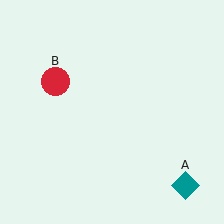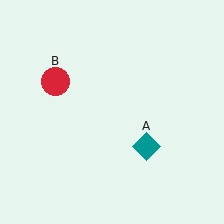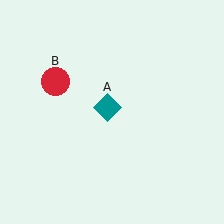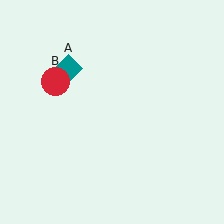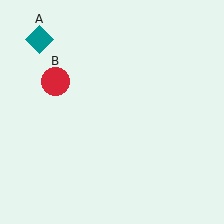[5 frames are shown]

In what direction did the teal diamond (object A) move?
The teal diamond (object A) moved up and to the left.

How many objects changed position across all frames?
1 object changed position: teal diamond (object A).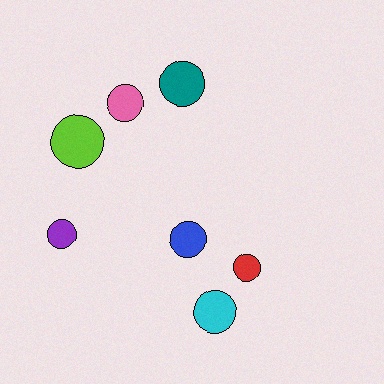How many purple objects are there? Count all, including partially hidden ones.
There is 1 purple object.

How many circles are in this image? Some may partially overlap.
There are 7 circles.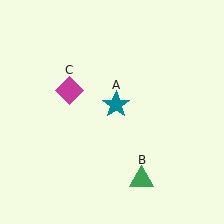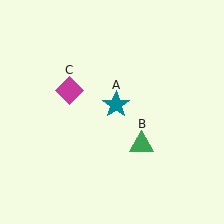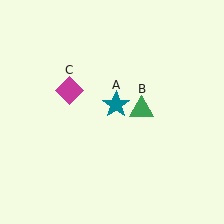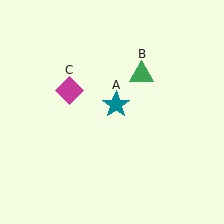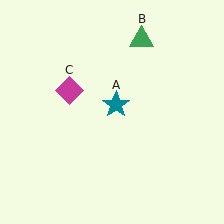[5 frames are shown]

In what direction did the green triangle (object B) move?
The green triangle (object B) moved up.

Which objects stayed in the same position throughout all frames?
Teal star (object A) and magenta diamond (object C) remained stationary.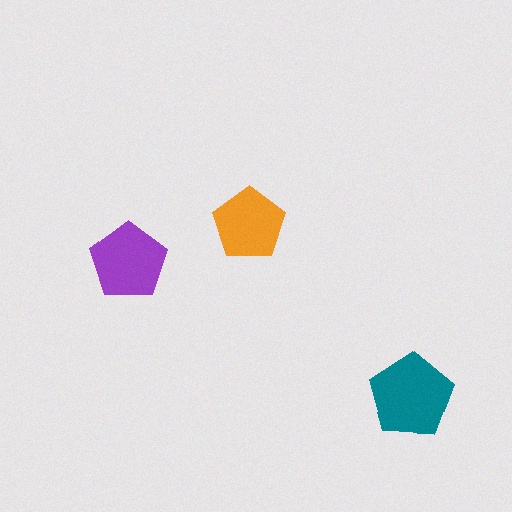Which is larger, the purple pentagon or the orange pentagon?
The purple one.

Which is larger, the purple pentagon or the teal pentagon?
The teal one.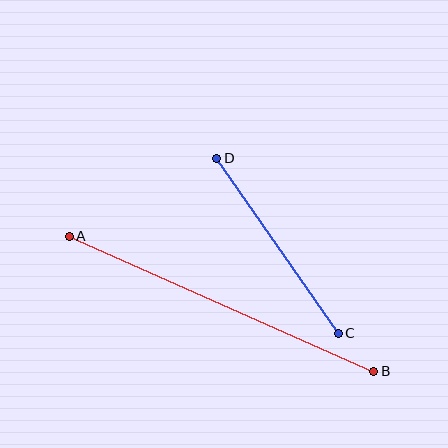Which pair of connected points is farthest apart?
Points A and B are farthest apart.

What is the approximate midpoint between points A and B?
The midpoint is at approximately (221, 304) pixels.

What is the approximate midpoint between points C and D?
The midpoint is at approximately (278, 246) pixels.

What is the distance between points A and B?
The distance is approximately 333 pixels.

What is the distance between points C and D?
The distance is approximately 213 pixels.